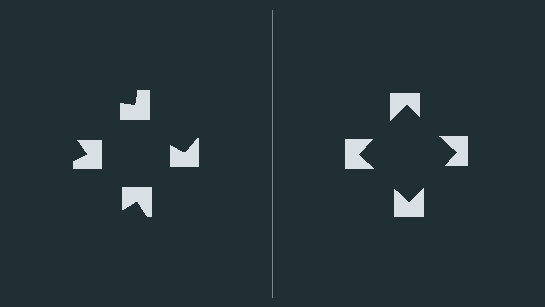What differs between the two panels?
The notched squares are positioned identically on both sides; only the wedge orientations differ. On the right they align to a square; on the left they are misaligned.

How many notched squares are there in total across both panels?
8 — 4 on each side.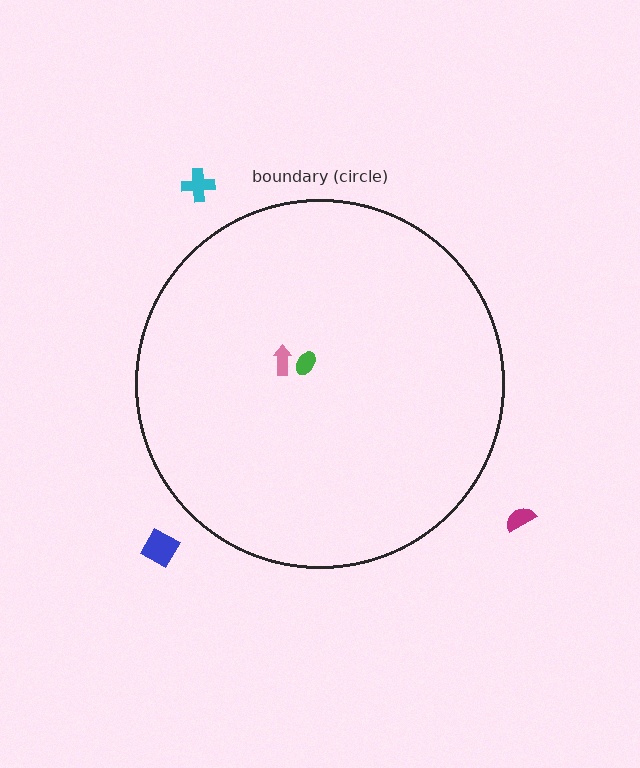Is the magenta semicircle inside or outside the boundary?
Outside.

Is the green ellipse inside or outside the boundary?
Inside.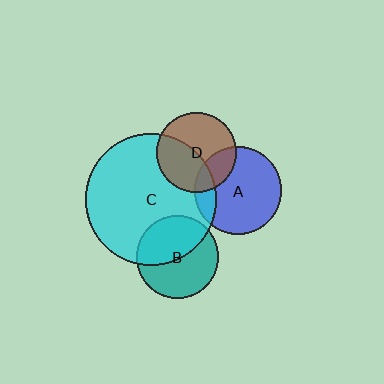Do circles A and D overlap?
Yes.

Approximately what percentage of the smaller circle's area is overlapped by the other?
Approximately 25%.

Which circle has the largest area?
Circle C (cyan).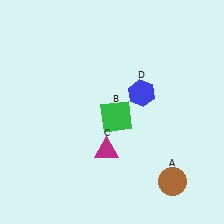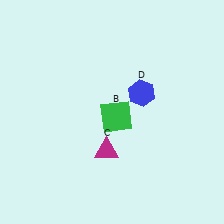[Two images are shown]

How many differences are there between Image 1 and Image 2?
There is 1 difference between the two images.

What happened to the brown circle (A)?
The brown circle (A) was removed in Image 2. It was in the bottom-right area of Image 1.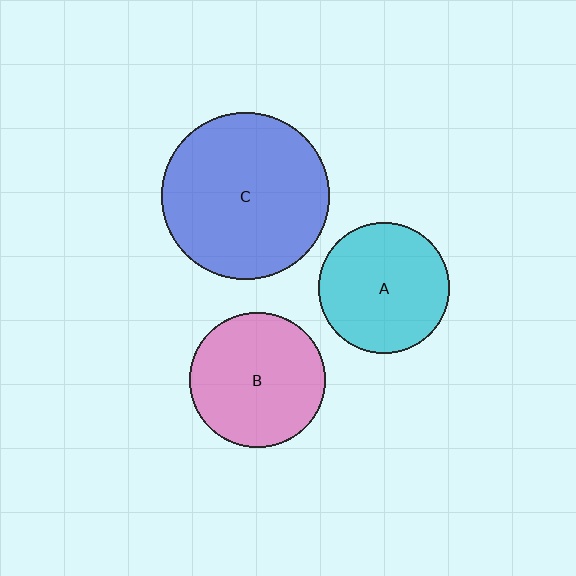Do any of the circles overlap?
No, none of the circles overlap.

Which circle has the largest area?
Circle C (blue).